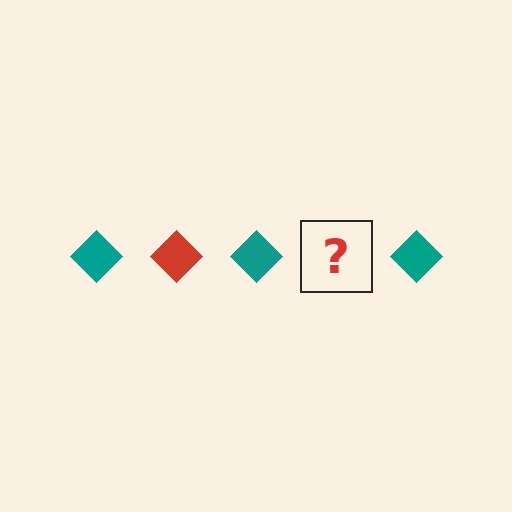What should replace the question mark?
The question mark should be replaced with a red diamond.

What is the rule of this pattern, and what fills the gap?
The rule is that the pattern cycles through teal, red diamonds. The gap should be filled with a red diamond.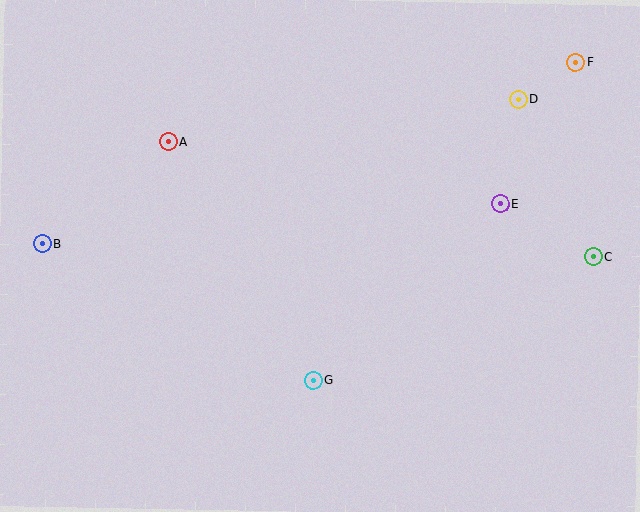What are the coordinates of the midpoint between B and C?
The midpoint between B and C is at (318, 250).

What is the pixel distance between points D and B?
The distance between D and B is 497 pixels.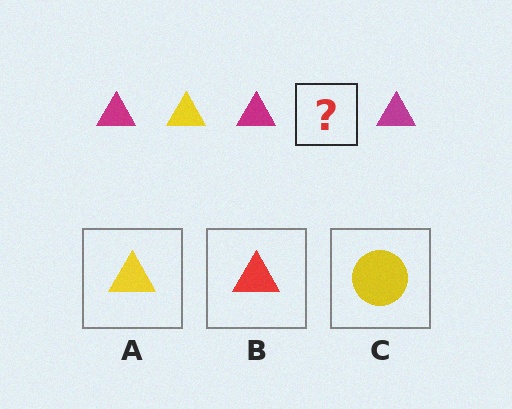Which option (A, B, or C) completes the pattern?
A.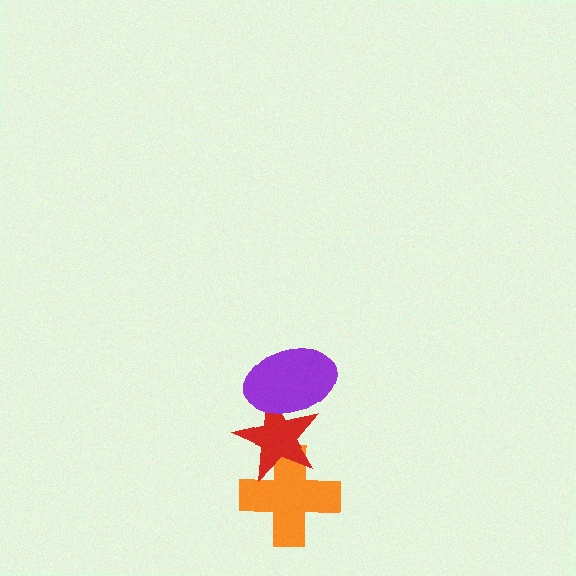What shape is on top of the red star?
The purple ellipse is on top of the red star.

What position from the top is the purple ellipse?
The purple ellipse is 1st from the top.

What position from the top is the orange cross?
The orange cross is 3rd from the top.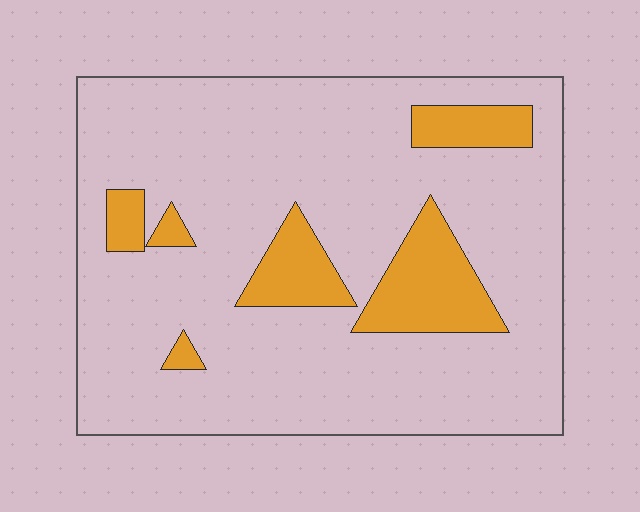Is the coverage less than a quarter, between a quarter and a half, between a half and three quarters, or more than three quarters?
Less than a quarter.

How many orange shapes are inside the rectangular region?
6.